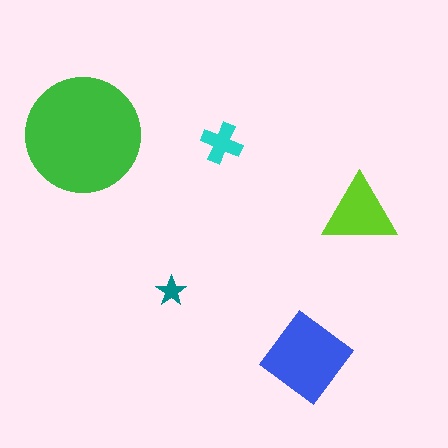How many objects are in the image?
There are 5 objects in the image.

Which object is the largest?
The green circle.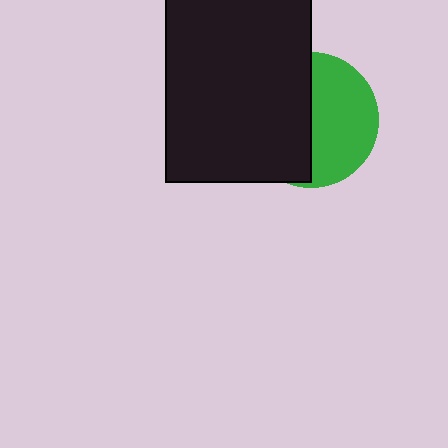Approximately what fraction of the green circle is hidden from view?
Roughly 50% of the green circle is hidden behind the black rectangle.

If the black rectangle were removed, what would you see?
You would see the complete green circle.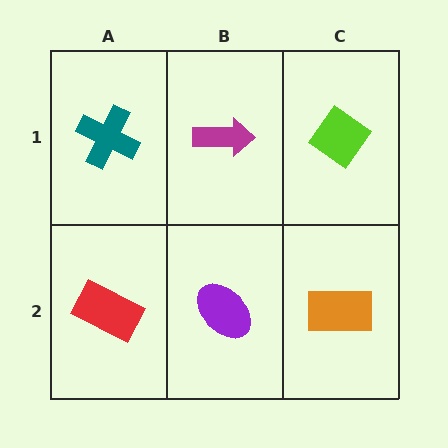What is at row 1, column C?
A lime diamond.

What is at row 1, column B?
A magenta arrow.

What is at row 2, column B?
A purple ellipse.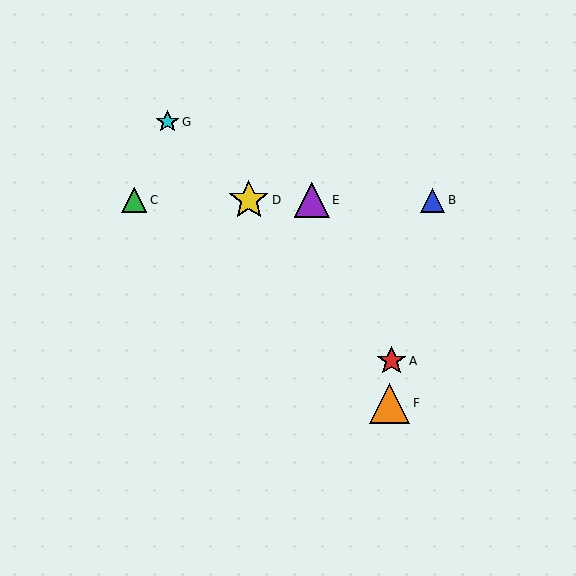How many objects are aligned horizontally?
4 objects (B, C, D, E) are aligned horizontally.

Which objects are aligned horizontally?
Objects B, C, D, E are aligned horizontally.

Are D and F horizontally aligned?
No, D is at y≈200 and F is at y≈403.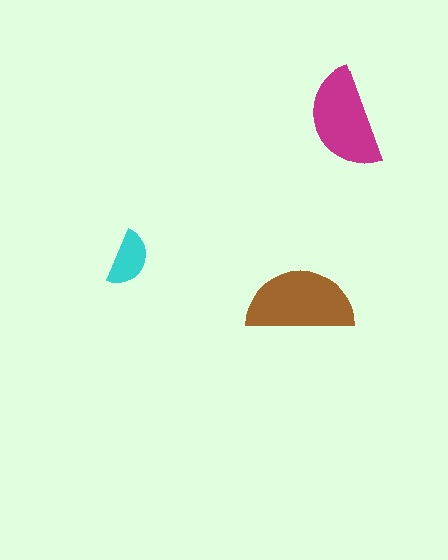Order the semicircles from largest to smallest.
the brown one, the magenta one, the cyan one.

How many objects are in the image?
There are 3 objects in the image.